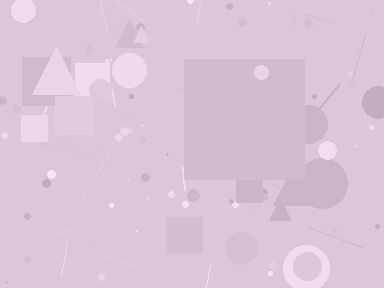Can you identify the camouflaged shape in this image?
The camouflaged shape is a square.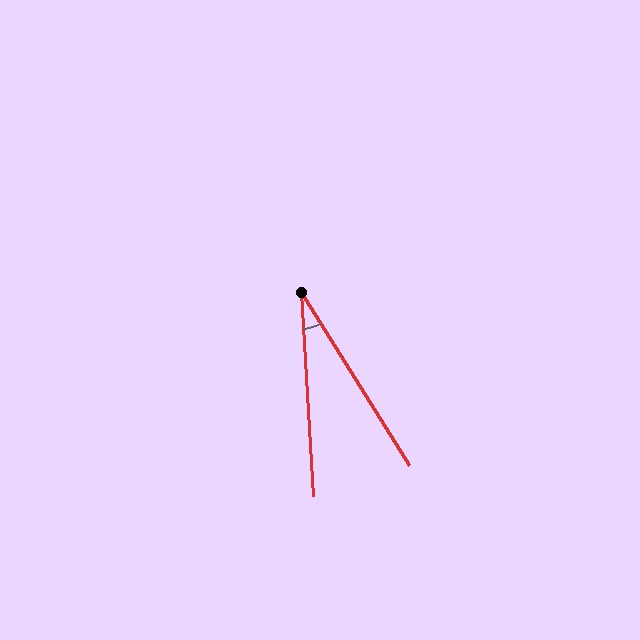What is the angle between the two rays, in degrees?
Approximately 28 degrees.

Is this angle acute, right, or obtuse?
It is acute.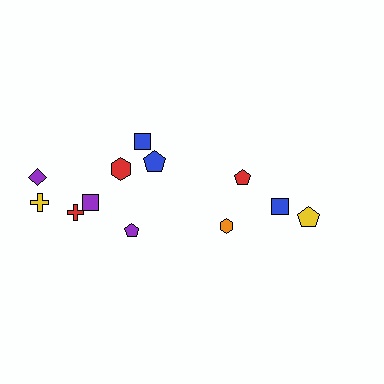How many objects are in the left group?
There are 8 objects.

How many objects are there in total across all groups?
There are 12 objects.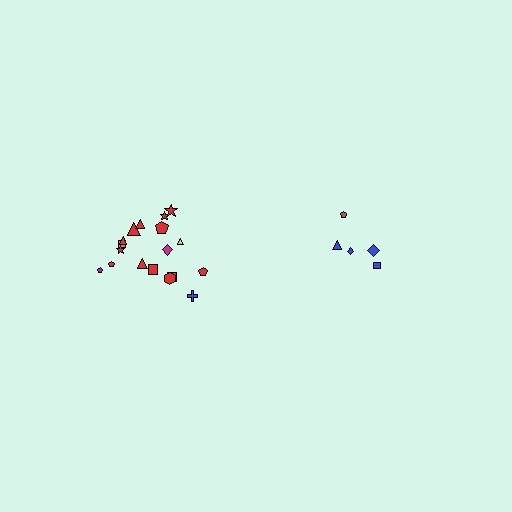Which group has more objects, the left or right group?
The left group.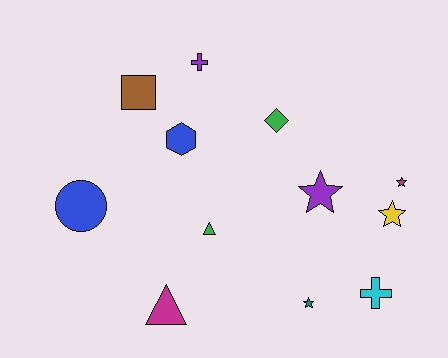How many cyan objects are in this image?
There is 1 cyan object.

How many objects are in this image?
There are 12 objects.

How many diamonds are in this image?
There is 1 diamond.